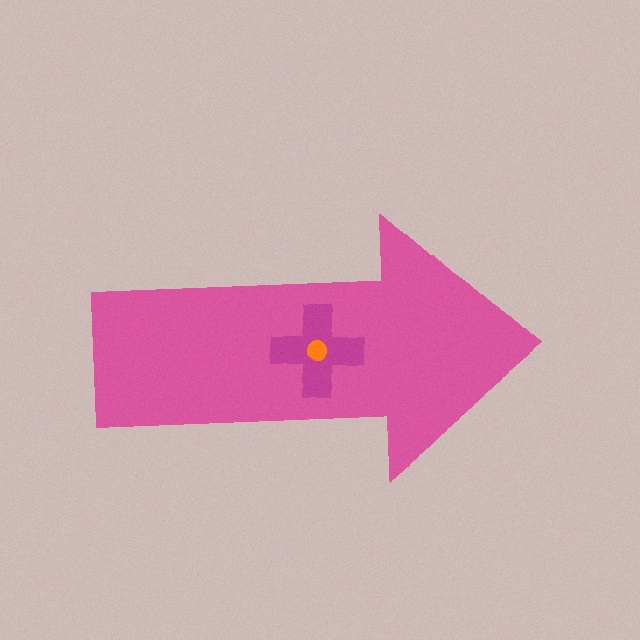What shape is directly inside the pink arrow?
The magenta cross.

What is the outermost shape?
The pink arrow.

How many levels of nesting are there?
3.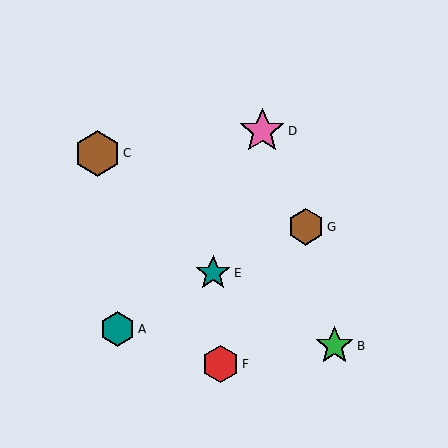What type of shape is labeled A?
Shape A is a teal hexagon.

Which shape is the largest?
The brown hexagon (labeled C) is the largest.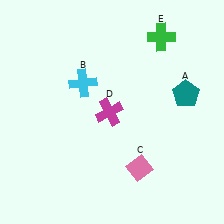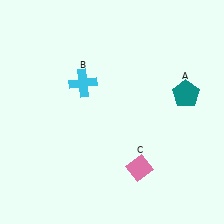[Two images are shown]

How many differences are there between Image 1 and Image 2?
There are 2 differences between the two images.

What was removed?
The magenta cross (D), the green cross (E) were removed in Image 2.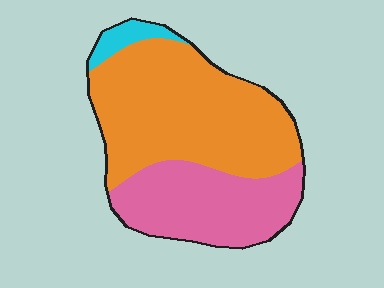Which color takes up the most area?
Orange, at roughly 60%.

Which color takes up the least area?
Cyan, at roughly 5%.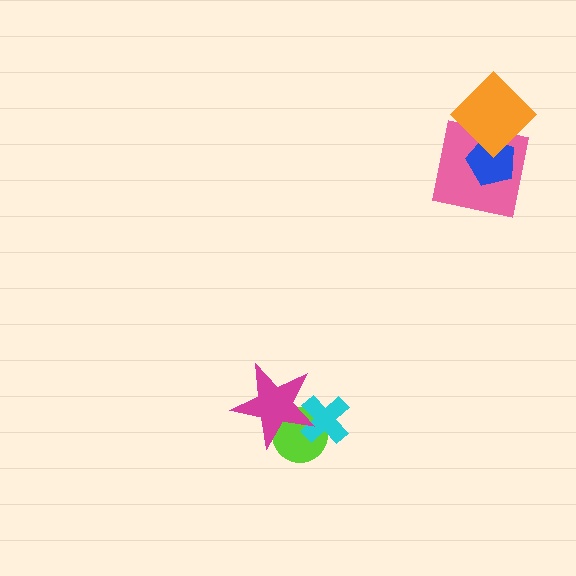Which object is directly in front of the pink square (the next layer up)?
The blue pentagon is directly in front of the pink square.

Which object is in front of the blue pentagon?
The orange diamond is in front of the blue pentagon.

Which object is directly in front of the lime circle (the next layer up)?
The cyan cross is directly in front of the lime circle.